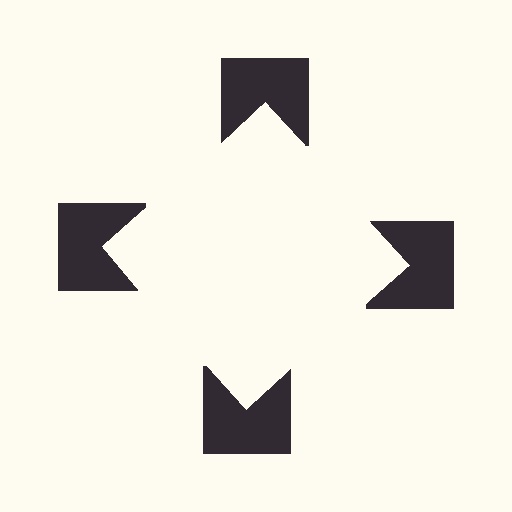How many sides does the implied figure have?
4 sides.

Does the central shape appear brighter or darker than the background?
It typically appears slightly brighter than the background, even though no actual brightness change is drawn.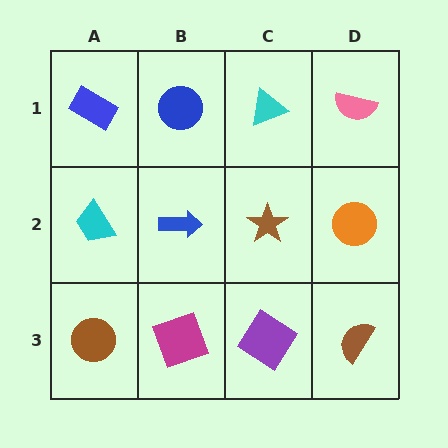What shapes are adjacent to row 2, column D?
A pink semicircle (row 1, column D), a brown semicircle (row 3, column D), a brown star (row 2, column C).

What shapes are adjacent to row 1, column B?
A blue arrow (row 2, column B), a blue rectangle (row 1, column A), a cyan triangle (row 1, column C).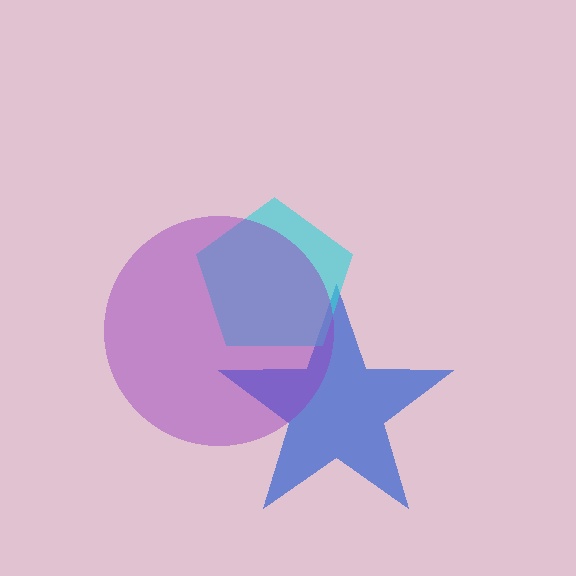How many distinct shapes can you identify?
There are 3 distinct shapes: a blue star, a cyan pentagon, a purple circle.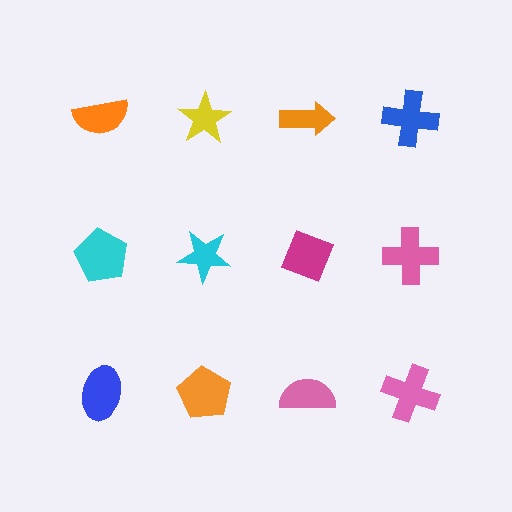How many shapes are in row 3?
4 shapes.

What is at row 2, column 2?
A cyan star.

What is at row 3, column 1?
A blue ellipse.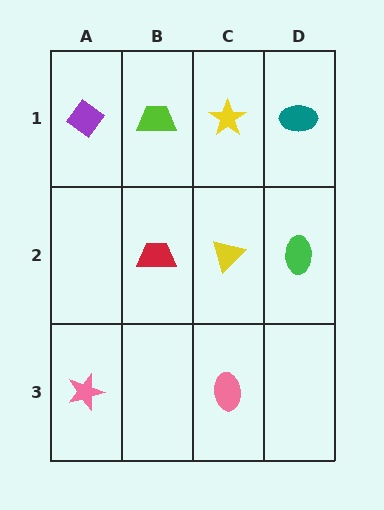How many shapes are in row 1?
4 shapes.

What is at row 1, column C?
A yellow star.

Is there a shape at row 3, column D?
No, that cell is empty.